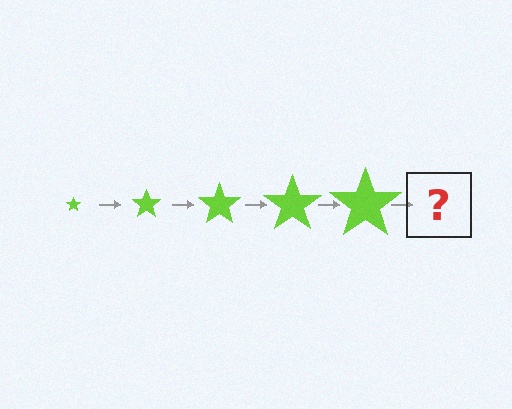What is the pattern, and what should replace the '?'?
The pattern is that the star gets progressively larger each step. The '?' should be a lime star, larger than the previous one.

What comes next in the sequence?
The next element should be a lime star, larger than the previous one.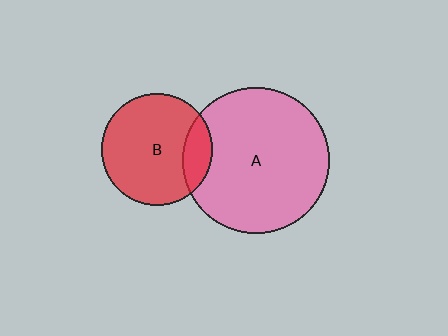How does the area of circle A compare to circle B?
Approximately 1.7 times.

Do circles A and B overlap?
Yes.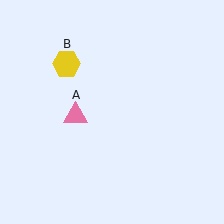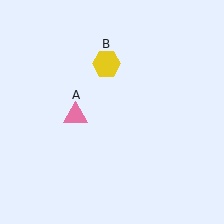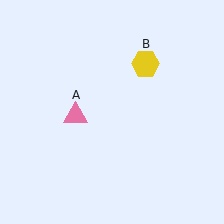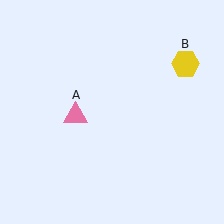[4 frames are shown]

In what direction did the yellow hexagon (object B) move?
The yellow hexagon (object B) moved right.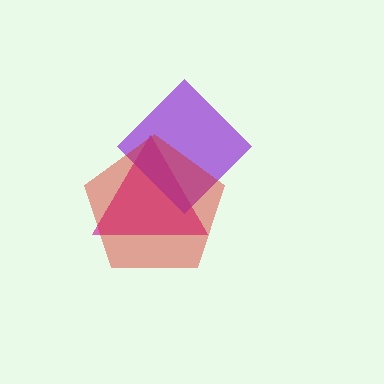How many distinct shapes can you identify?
There are 3 distinct shapes: a magenta triangle, a purple diamond, a red pentagon.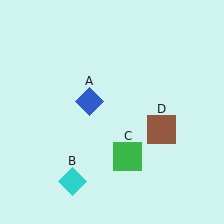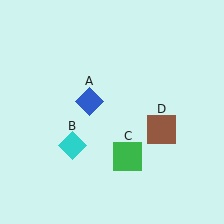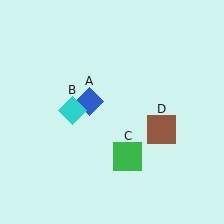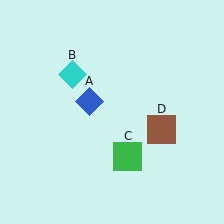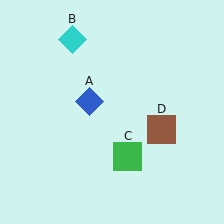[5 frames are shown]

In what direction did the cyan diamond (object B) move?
The cyan diamond (object B) moved up.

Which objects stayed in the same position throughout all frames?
Blue diamond (object A) and green square (object C) and brown square (object D) remained stationary.